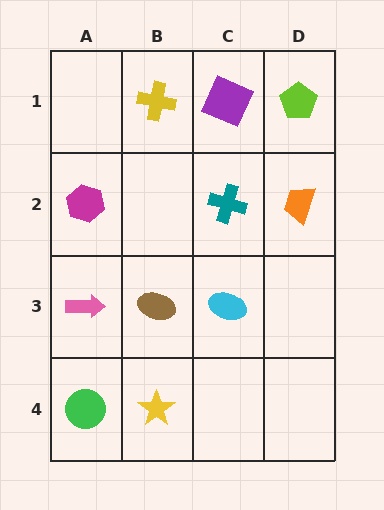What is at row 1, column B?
A yellow cross.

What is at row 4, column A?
A green circle.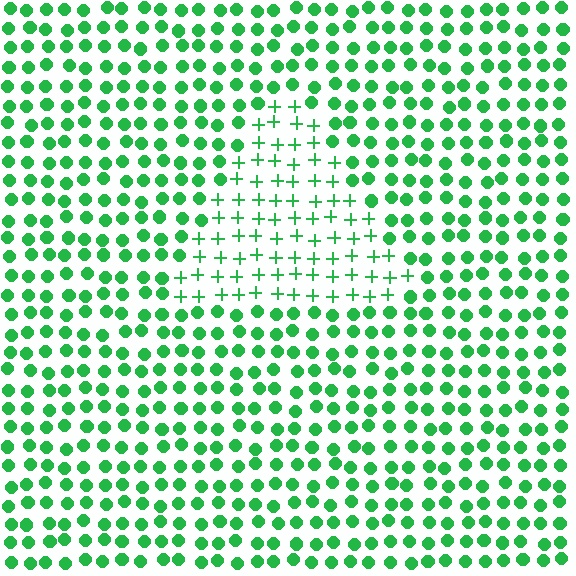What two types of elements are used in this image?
The image uses plus signs inside the triangle region and circles outside it.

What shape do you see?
I see a triangle.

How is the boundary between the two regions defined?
The boundary is defined by a change in element shape: plus signs inside vs. circles outside. All elements share the same color and spacing.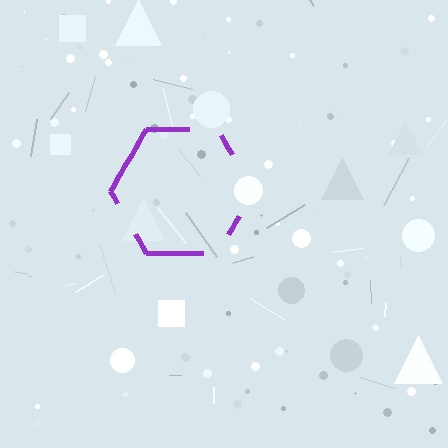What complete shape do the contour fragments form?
The contour fragments form a hexagon.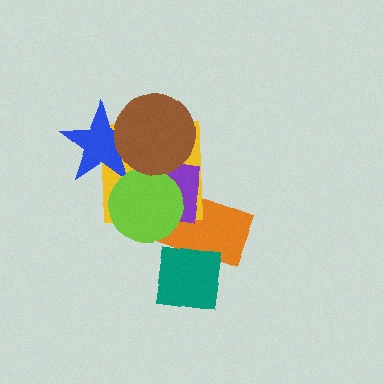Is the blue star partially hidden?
Yes, it is partially covered by another shape.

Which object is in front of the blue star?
The brown circle is in front of the blue star.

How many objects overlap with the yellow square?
5 objects overlap with the yellow square.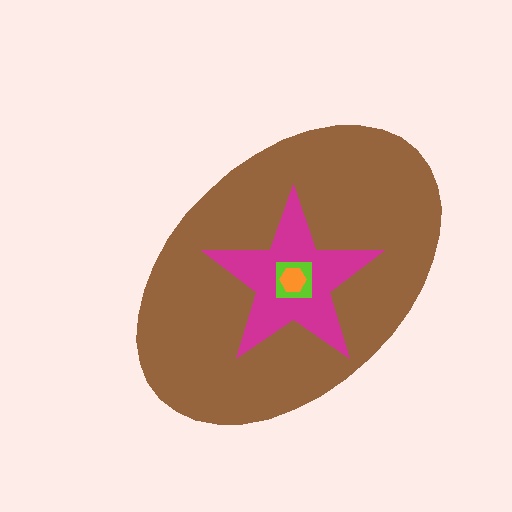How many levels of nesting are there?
4.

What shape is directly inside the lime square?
The orange hexagon.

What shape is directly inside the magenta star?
The lime square.